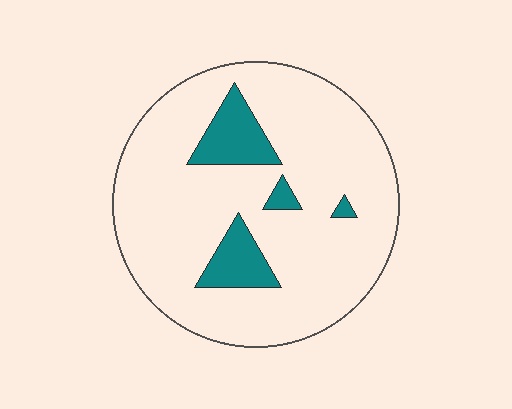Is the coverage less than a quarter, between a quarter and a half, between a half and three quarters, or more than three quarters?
Less than a quarter.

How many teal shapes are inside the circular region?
4.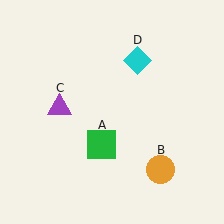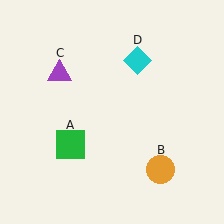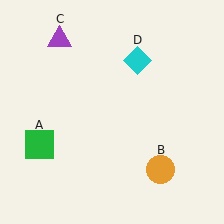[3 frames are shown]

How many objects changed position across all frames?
2 objects changed position: green square (object A), purple triangle (object C).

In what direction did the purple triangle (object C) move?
The purple triangle (object C) moved up.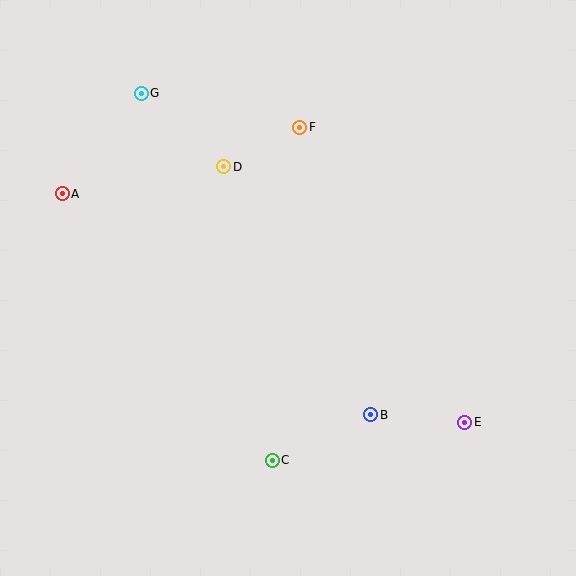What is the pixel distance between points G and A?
The distance between G and A is 128 pixels.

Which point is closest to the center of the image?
Point D at (224, 167) is closest to the center.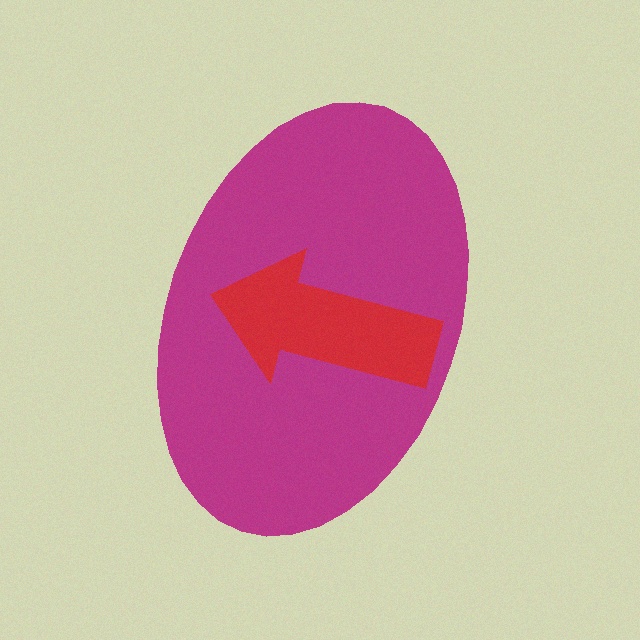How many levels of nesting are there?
2.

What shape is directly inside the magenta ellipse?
The red arrow.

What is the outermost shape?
The magenta ellipse.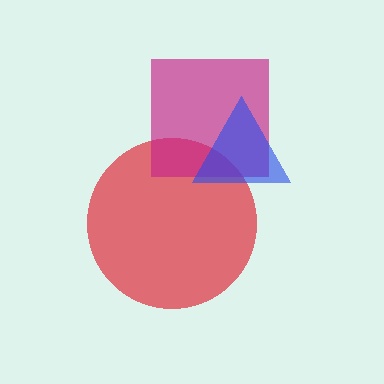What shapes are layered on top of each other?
The layered shapes are: a red circle, a magenta square, a blue triangle.